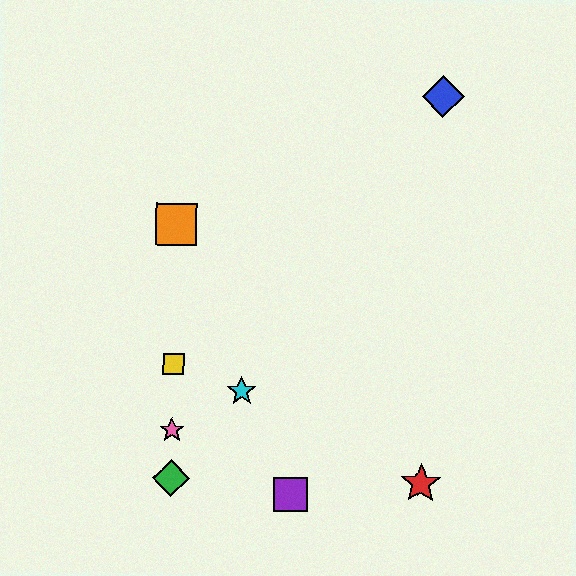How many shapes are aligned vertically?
4 shapes (the green diamond, the yellow square, the orange square, the pink star) are aligned vertically.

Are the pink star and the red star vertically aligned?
No, the pink star is at x≈172 and the red star is at x≈421.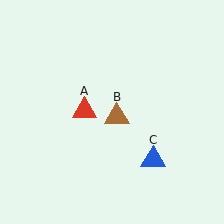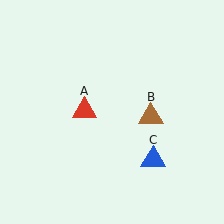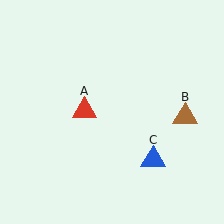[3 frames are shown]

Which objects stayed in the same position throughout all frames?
Red triangle (object A) and blue triangle (object C) remained stationary.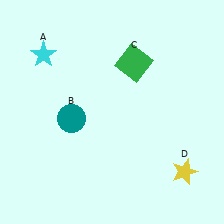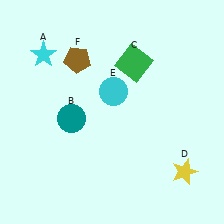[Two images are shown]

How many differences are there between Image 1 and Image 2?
There are 2 differences between the two images.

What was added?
A cyan circle (E), a brown pentagon (F) were added in Image 2.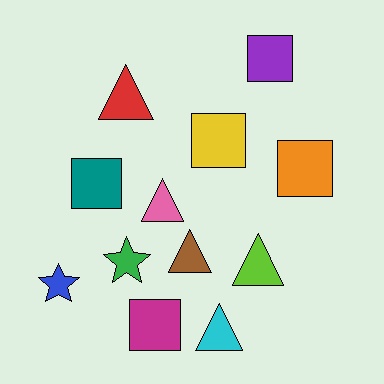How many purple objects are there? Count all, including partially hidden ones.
There is 1 purple object.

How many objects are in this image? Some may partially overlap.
There are 12 objects.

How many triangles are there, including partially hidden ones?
There are 5 triangles.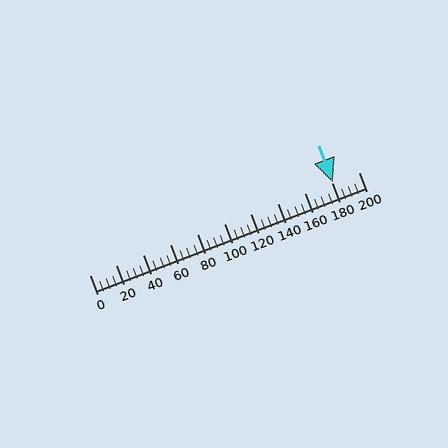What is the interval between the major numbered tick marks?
The major tick marks are spaced 20 units apart.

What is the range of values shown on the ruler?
The ruler shows values from 0 to 200.